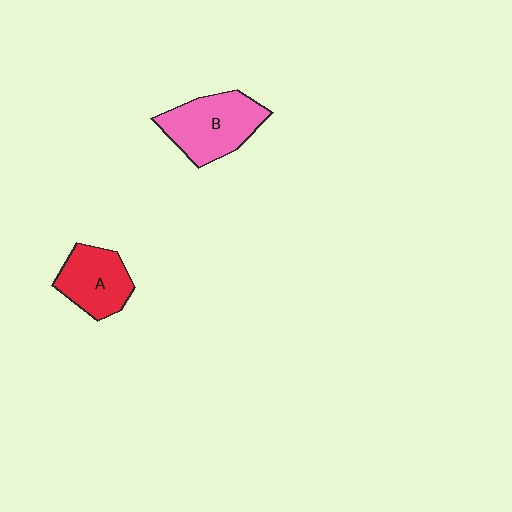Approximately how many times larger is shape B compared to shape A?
Approximately 1.3 times.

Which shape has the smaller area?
Shape A (red).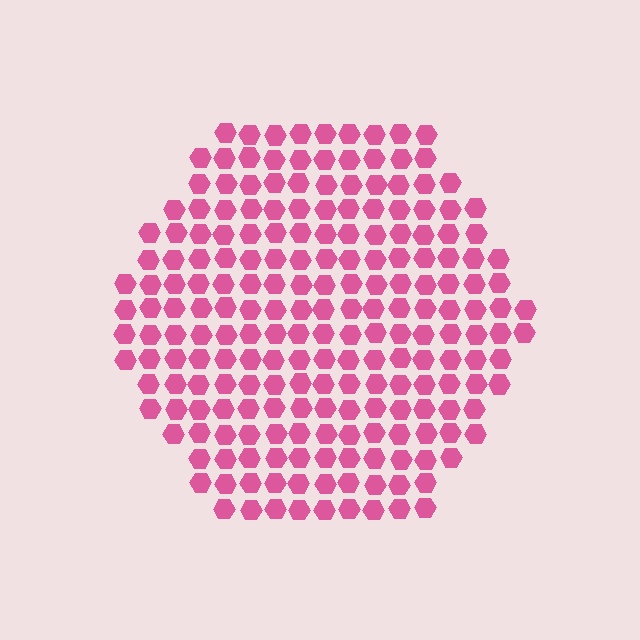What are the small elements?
The small elements are hexagons.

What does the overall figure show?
The overall figure shows a hexagon.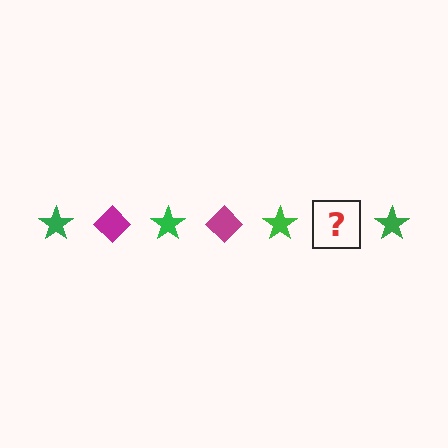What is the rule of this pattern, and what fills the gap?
The rule is that the pattern alternates between green star and magenta diamond. The gap should be filled with a magenta diamond.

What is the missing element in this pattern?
The missing element is a magenta diamond.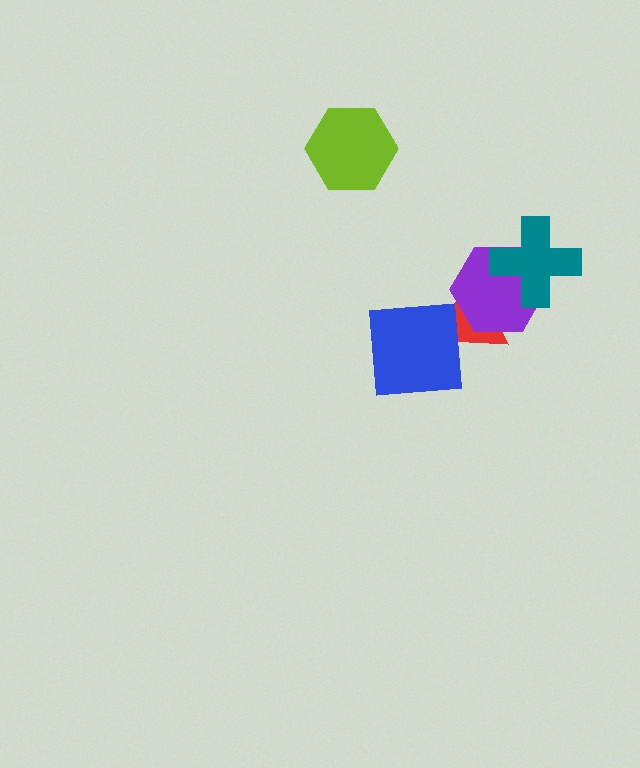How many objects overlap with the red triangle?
2 objects overlap with the red triangle.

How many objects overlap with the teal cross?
1 object overlaps with the teal cross.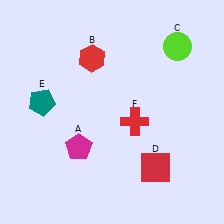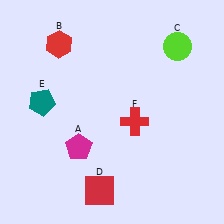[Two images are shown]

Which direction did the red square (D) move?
The red square (D) moved left.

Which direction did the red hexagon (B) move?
The red hexagon (B) moved left.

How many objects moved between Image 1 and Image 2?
2 objects moved between the two images.